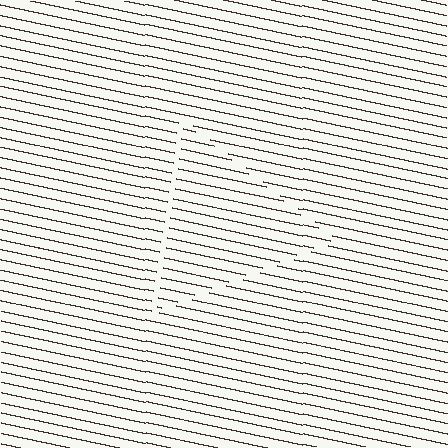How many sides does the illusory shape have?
3 sides — the line-ends trace a triangle.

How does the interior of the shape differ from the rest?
The interior of the shape contains the same grating, shifted by half a period — the contour is defined by the phase discontinuity where line-ends from the inner and outer gratings abut.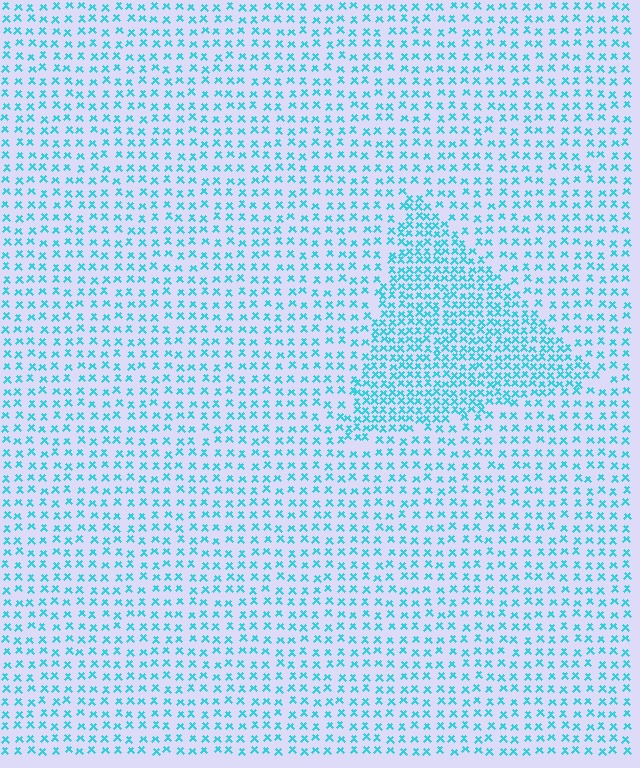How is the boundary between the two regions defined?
The boundary is defined by a change in element density (approximately 2.0x ratio). All elements are the same color, size, and shape.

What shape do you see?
I see a triangle.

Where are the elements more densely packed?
The elements are more densely packed inside the triangle boundary.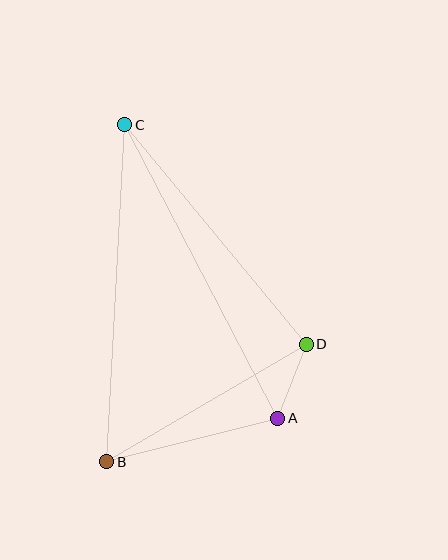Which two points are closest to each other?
Points A and D are closest to each other.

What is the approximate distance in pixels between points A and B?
The distance between A and B is approximately 176 pixels.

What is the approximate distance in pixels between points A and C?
The distance between A and C is approximately 331 pixels.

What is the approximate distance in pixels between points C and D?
The distance between C and D is approximately 285 pixels.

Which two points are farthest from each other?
Points B and C are farthest from each other.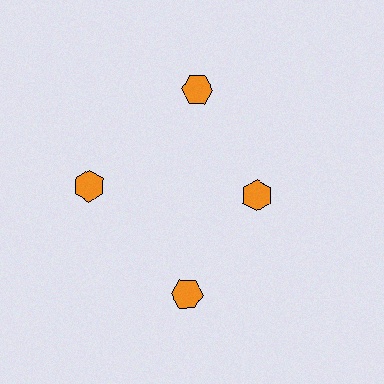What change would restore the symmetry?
The symmetry would be restored by moving it outward, back onto the ring so that all 4 hexagons sit at equal angles and equal distance from the center.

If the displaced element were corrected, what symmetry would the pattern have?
It would have 4-fold rotational symmetry — the pattern would map onto itself every 90 degrees.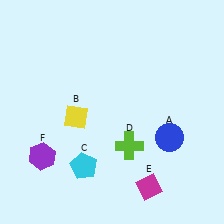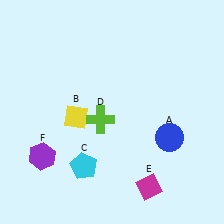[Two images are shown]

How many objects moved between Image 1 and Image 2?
1 object moved between the two images.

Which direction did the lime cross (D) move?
The lime cross (D) moved left.